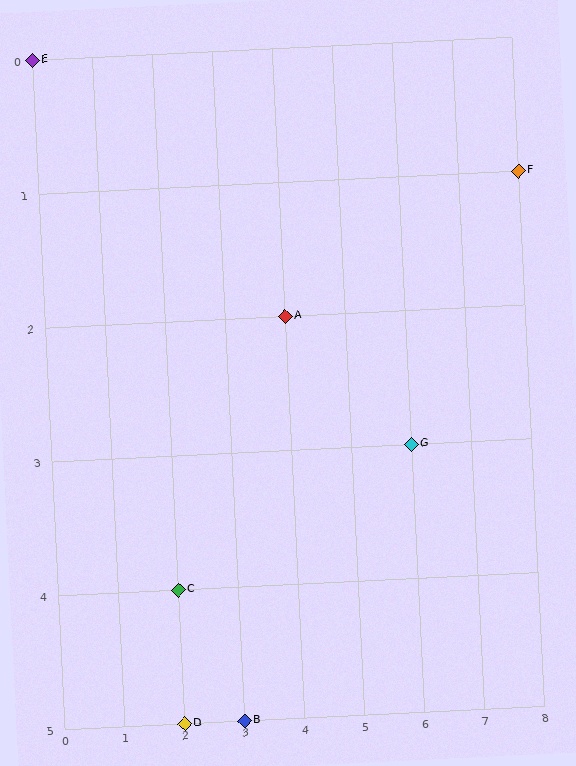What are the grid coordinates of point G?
Point G is at grid coordinates (6, 3).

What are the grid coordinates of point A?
Point A is at grid coordinates (4, 2).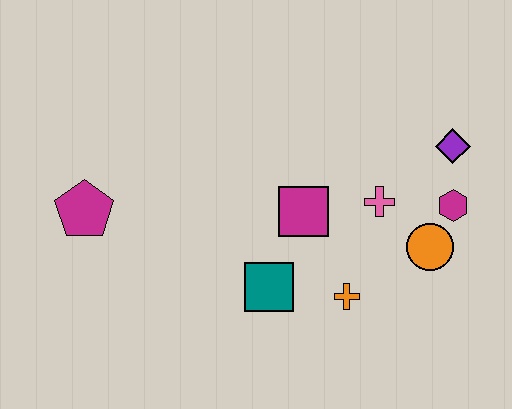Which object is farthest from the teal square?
The purple diamond is farthest from the teal square.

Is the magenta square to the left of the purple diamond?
Yes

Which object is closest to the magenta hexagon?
The orange circle is closest to the magenta hexagon.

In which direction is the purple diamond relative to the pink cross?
The purple diamond is to the right of the pink cross.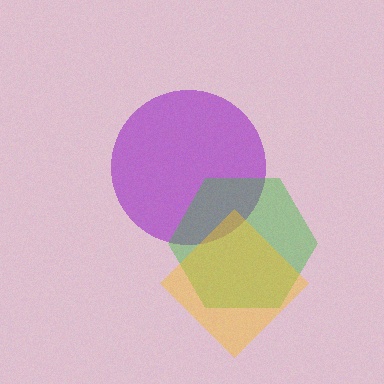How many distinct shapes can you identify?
There are 3 distinct shapes: a purple circle, a green hexagon, a yellow diamond.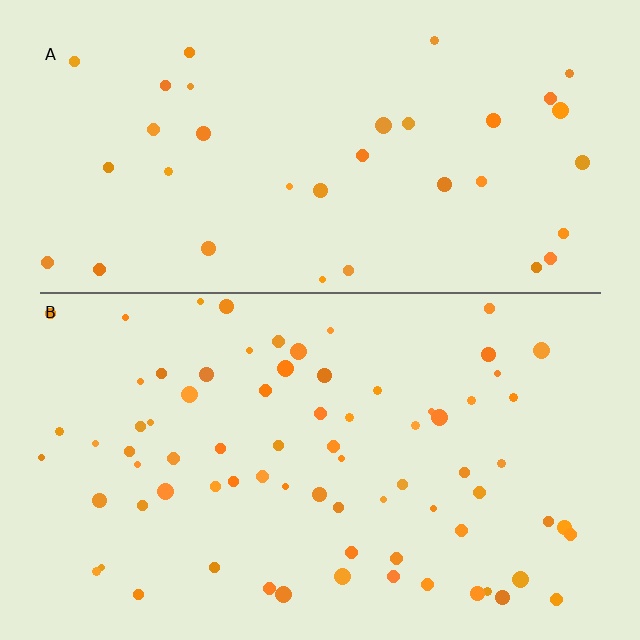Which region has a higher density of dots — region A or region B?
B (the bottom).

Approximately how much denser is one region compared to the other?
Approximately 2.1× — region B over region A.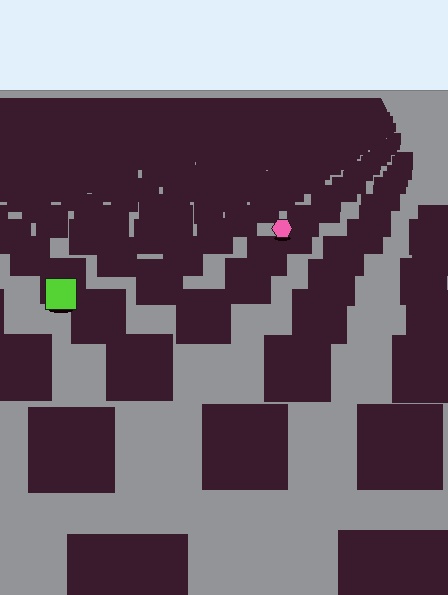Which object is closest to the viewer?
The lime square is closest. The texture marks near it are larger and more spread out.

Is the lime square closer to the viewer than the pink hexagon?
Yes. The lime square is closer — you can tell from the texture gradient: the ground texture is coarser near it.